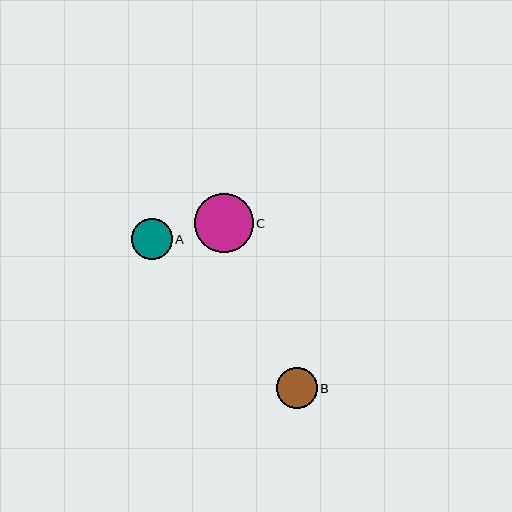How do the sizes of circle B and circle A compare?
Circle B and circle A are approximately the same size.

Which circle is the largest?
Circle C is the largest with a size of approximately 59 pixels.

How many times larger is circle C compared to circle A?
Circle C is approximately 1.5 times the size of circle A.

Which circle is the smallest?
Circle A is the smallest with a size of approximately 41 pixels.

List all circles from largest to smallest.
From largest to smallest: C, B, A.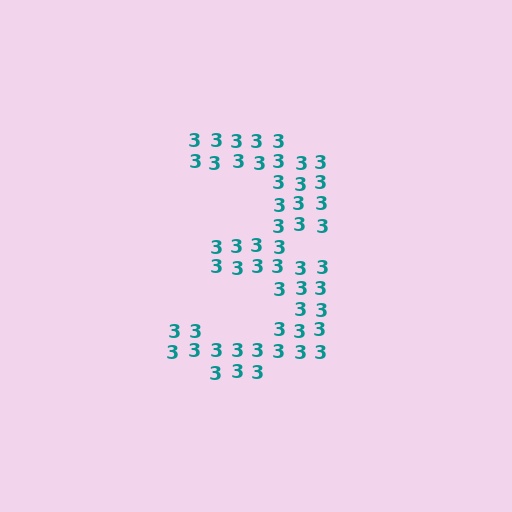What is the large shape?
The large shape is the digit 3.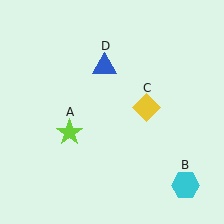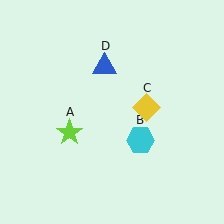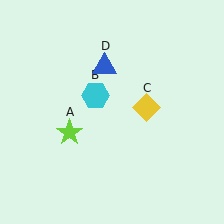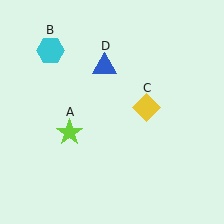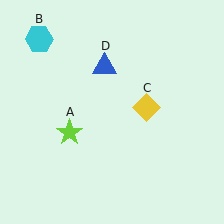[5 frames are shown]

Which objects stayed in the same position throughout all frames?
Lime star (object A) and yellow diamond (object C) and blue triangle (object D) remained stationary.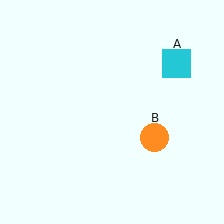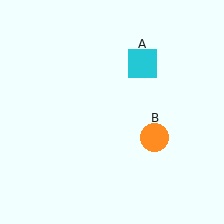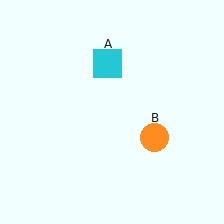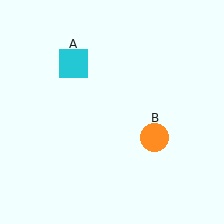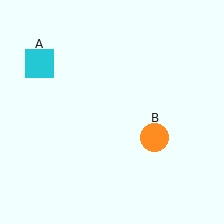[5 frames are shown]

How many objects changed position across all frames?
1 object changed position: cyan square (object A).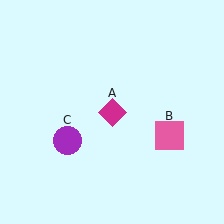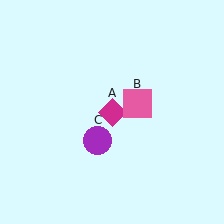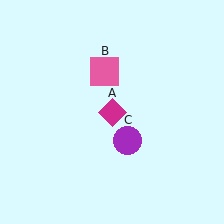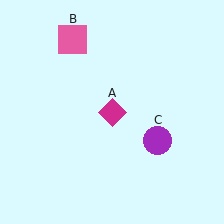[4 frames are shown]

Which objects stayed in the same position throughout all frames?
Magenta diamond (object A) remained stationary.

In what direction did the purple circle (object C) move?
The purple circle (object C) moved right.